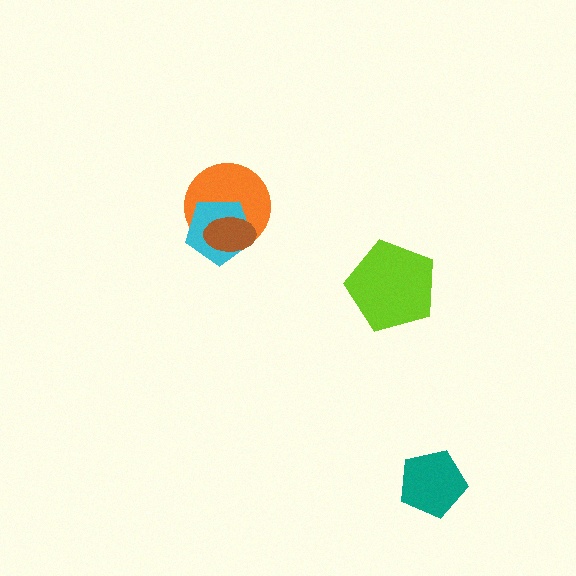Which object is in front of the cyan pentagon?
The brown ellipse is in front of the cyan pentagon.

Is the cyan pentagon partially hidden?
Yes, it is partially covered by another shape.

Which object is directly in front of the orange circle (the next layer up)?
The cyan pentagon is directly in front of the orange circle.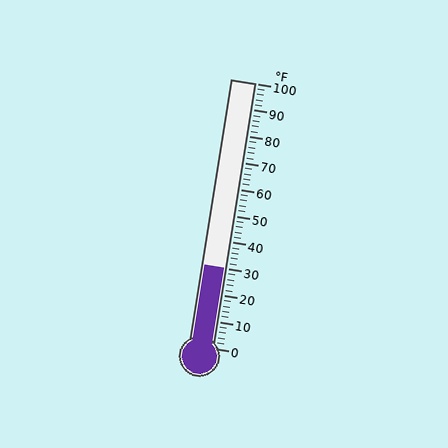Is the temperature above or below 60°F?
The temperature is below 60°F.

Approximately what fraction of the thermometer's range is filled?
The thermometer is filled to approximately 30% of its range.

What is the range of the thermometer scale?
The thermometer scale ranges from 0°F to 100°F.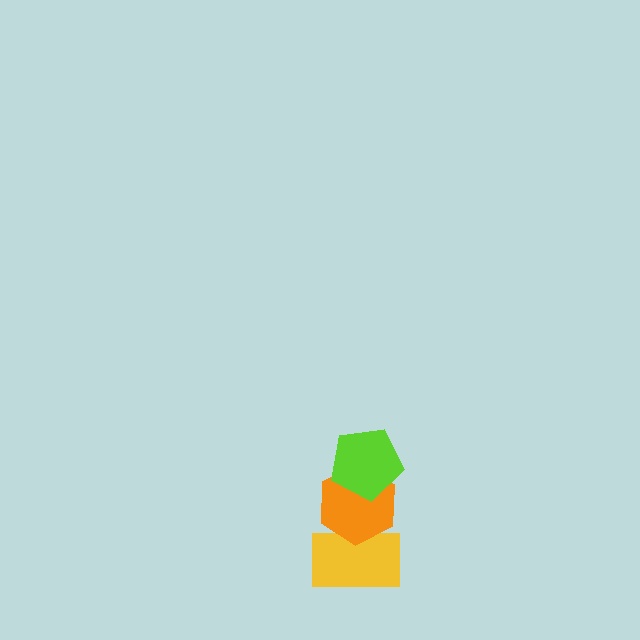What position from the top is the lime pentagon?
The lime pentagon is 1st from the top.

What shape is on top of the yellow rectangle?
The orange hexagon is on top of the yellow rectangle.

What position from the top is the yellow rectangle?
The yellow rectangle is 3rd from the top.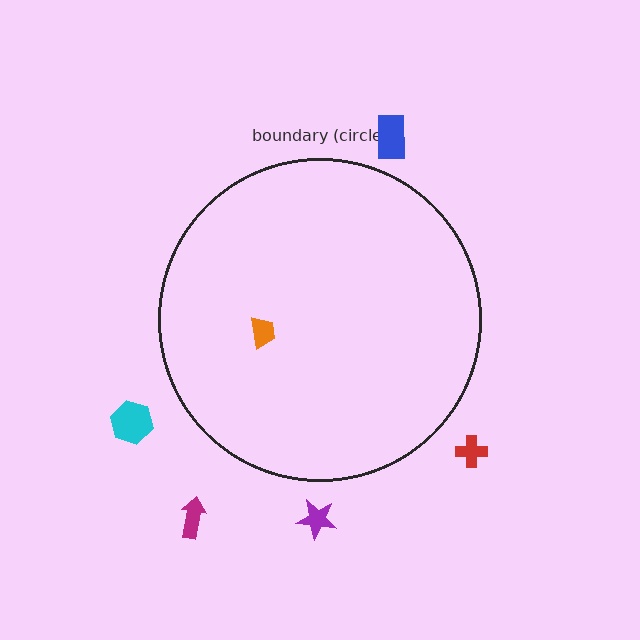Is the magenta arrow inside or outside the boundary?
Outside.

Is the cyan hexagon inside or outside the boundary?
Outside.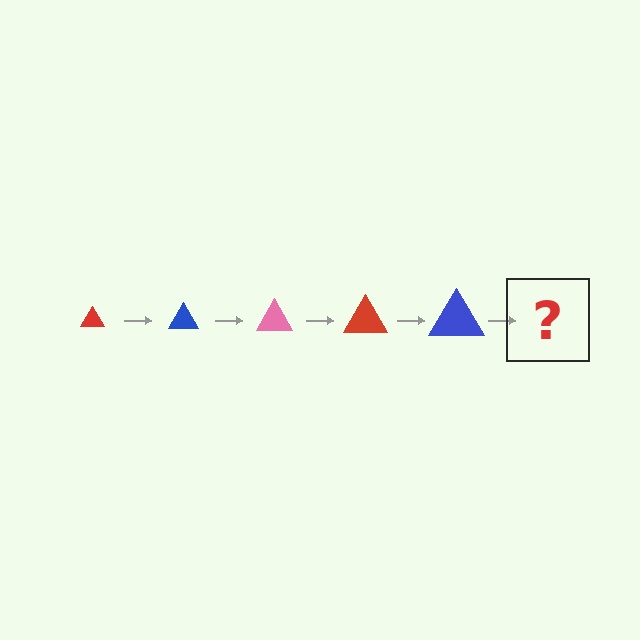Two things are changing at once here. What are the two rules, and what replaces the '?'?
The two rules are that the triangle grows larger each step and the color cycles through red, blue, and pink. The '?' should be a pink triangle, larger than the previous one.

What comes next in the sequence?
The next element should be a pink triangle, larger than the previous one.